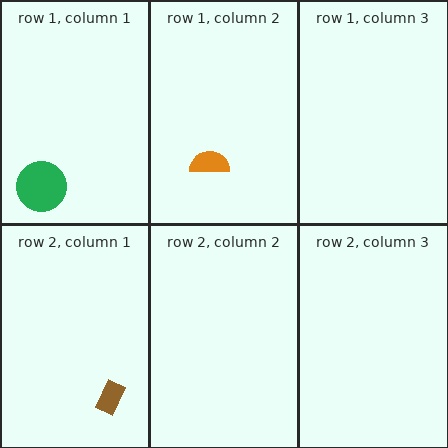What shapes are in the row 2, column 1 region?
The brown rectangle.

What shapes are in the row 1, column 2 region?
The orange semicircle.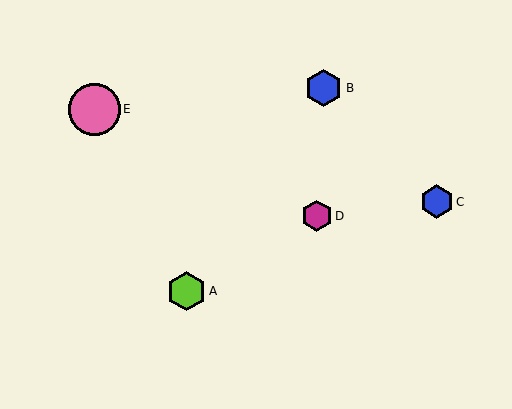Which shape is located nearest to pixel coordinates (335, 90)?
The blue hexagon (labeled B) at (324, 88) is nearest to that location.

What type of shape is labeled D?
Shape D is a magenta hexagon.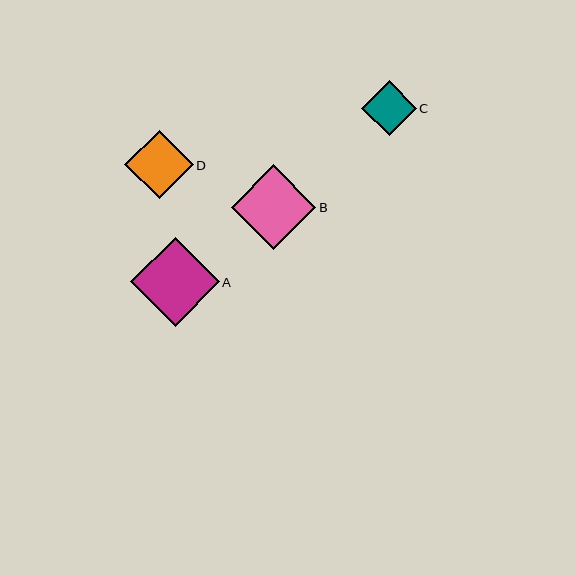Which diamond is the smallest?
Diamond C is the smallest with a size of approximately 54 pixels.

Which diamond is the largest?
Diamond A is the largest with a size of approximately 89 pixels.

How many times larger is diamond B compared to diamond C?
Diamond B is approximately 1.6 times the size of diamond C.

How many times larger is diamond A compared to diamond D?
Diamond A is approximately 1.3 times the size of diamond D.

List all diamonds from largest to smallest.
From largest to smallest: A, B, D, C.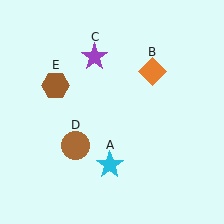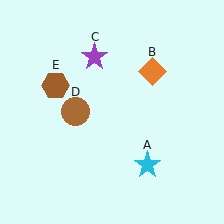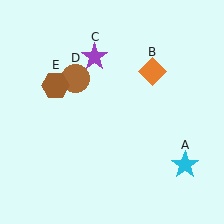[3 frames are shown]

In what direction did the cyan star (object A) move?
The cyan star (object A) moved right.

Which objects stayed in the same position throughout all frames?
Orange diamond (object B) and purple star (object C) and brown hexagon (object E) remained stationary.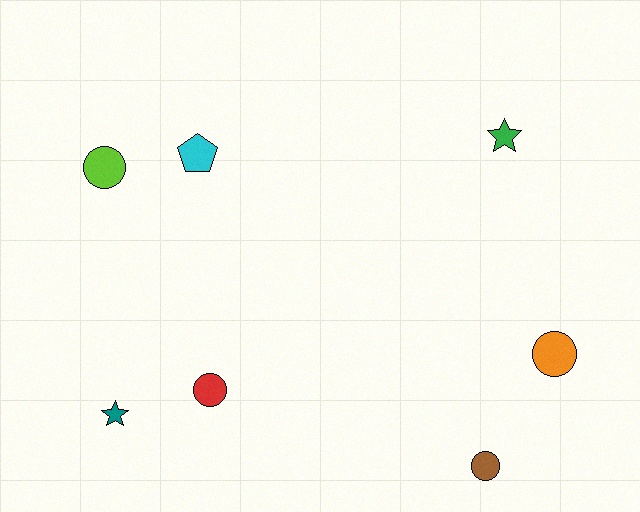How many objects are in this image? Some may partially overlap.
There are 7 objects.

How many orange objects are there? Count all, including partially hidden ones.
There is 1 orange object.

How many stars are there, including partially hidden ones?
There are 2 stars.